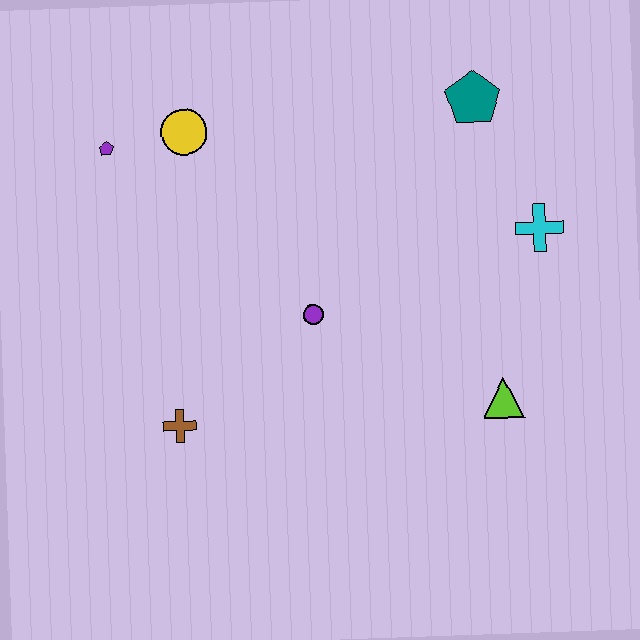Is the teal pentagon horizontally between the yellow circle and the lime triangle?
Yes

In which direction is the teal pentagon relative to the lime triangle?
The teal pentagon is above the lime triangle.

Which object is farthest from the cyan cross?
The purple pentagon is farthest from the cyan cross.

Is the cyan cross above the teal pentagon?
No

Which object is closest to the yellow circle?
The purple pentagon is closest to the yellow circle.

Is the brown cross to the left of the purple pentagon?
No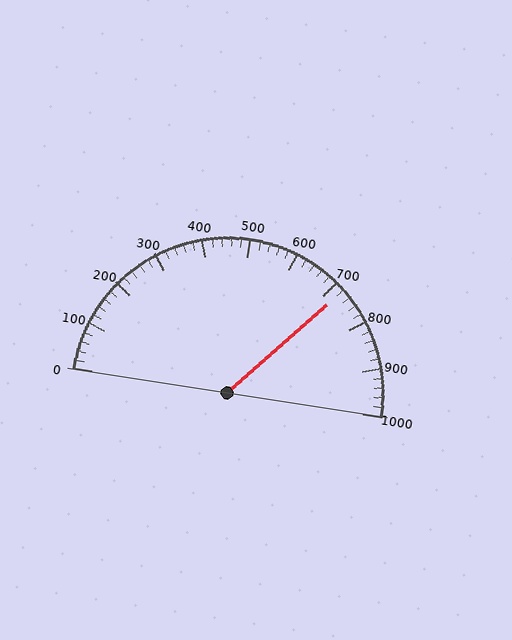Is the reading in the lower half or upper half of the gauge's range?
The reading is in the upper half of the range (0 to 1000).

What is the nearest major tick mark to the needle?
The nearest major tick mark is 700.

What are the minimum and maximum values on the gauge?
The gauge ranges from 0 to 1000.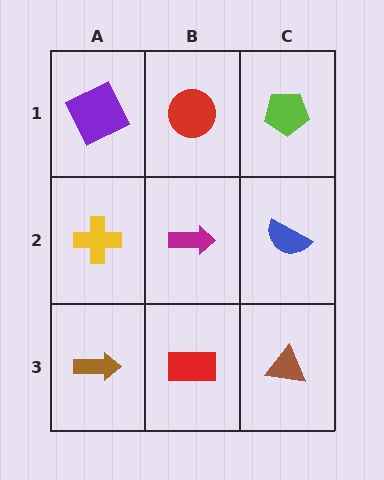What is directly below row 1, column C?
A blue semicircle.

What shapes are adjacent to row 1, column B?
A magenta arrow (row 2, column B), a purple square (row 1, column A), a lime pentagon (row 1, column C).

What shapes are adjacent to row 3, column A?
A yellow cross (row 2, column A), a red rectangle (row 3, column B).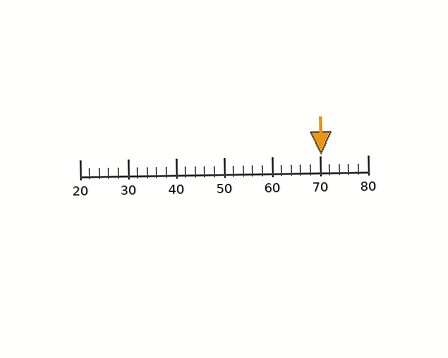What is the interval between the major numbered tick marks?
The major tick marks are spaced 10 units apart.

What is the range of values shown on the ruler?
The ruler shows values from 20 to 80.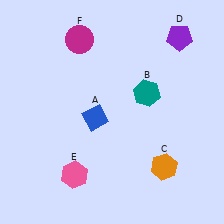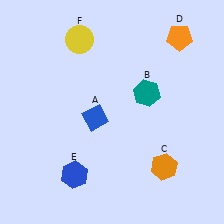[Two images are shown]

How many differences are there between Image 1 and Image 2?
There are 3 differences between the two images.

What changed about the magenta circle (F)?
In Image 1, F is magenta. In Image 2, it changed to yellow.